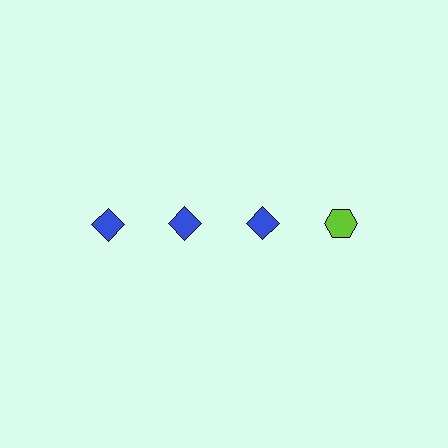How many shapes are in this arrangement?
There are 4 shapes arranged in a grid pattern.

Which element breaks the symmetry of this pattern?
The lime hexagon in the top row, second from right column breaks the symmetry. All other shapes are blue diamonds.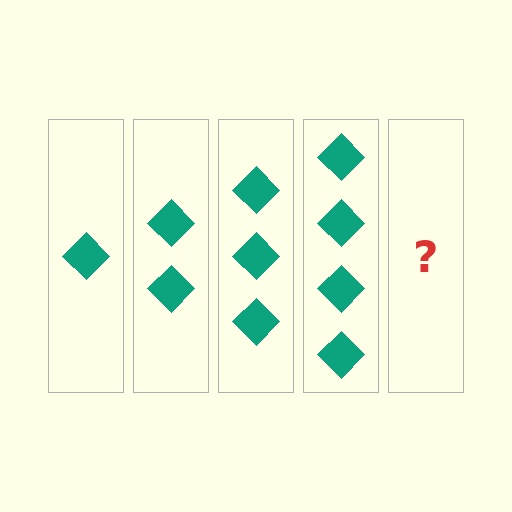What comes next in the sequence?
The next element should be 5 diamonds.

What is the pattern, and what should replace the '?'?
The pattern is that each step adds one more diamond. The '?' should be 5 diamonds.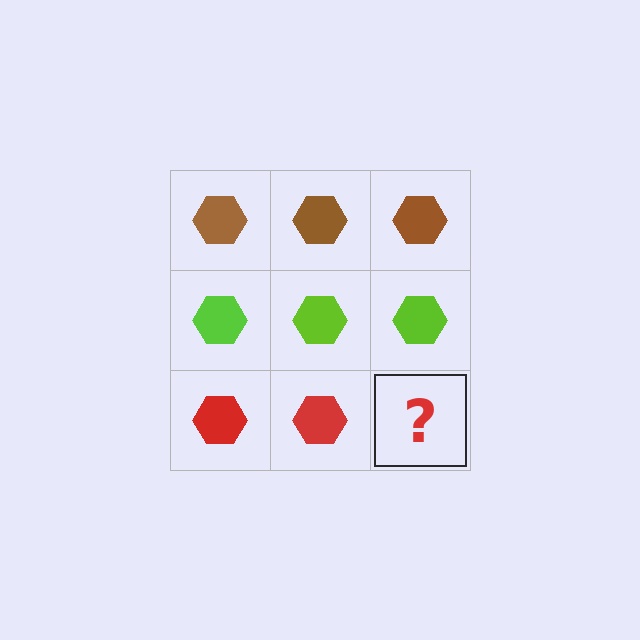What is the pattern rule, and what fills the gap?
The rule is that each row has a consistent color. The gap should be filled with a red hexagon.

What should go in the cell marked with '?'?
The missing cell should contain a red hexagon.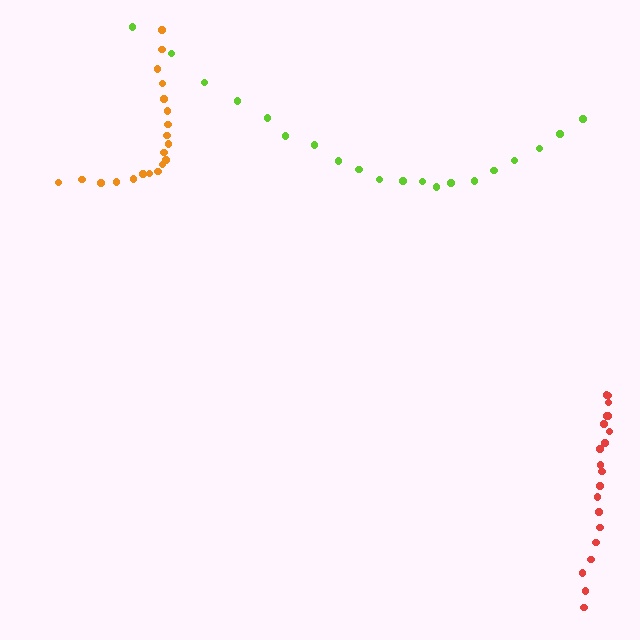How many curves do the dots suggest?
There are 3 distinct paths.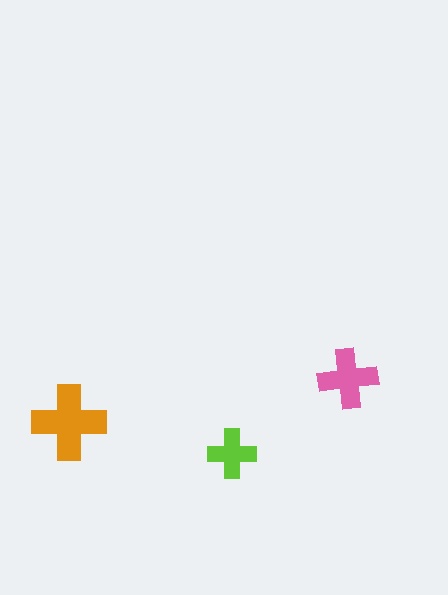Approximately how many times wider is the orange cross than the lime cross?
About 1.5 times wider.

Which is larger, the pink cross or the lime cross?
The pink one.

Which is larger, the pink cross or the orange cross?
The orange one.